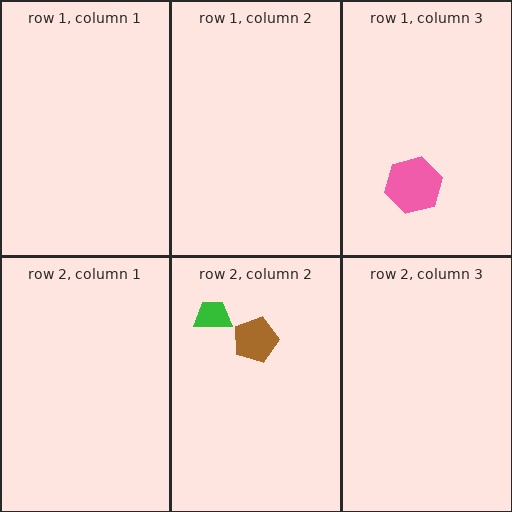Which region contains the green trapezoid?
The row 2, column 2 region.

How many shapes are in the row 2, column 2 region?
2.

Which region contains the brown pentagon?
The row 2, column 2 region.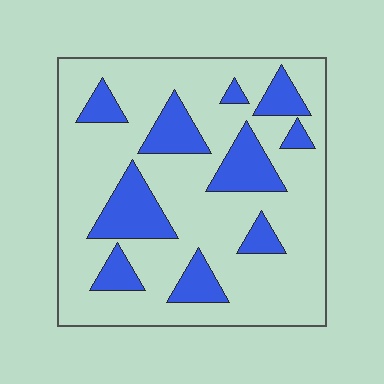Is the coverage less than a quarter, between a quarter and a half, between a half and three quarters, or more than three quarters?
Less than a quarter.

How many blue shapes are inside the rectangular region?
10.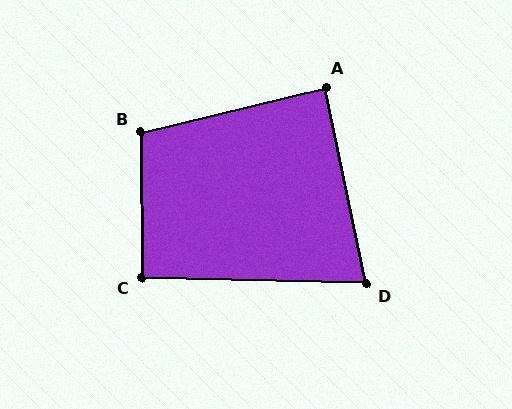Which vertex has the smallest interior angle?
D, at approximately 77 degrees.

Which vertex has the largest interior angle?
B, at approximately 103 degrees.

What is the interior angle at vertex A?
Approximately 88 degrees (approximately right).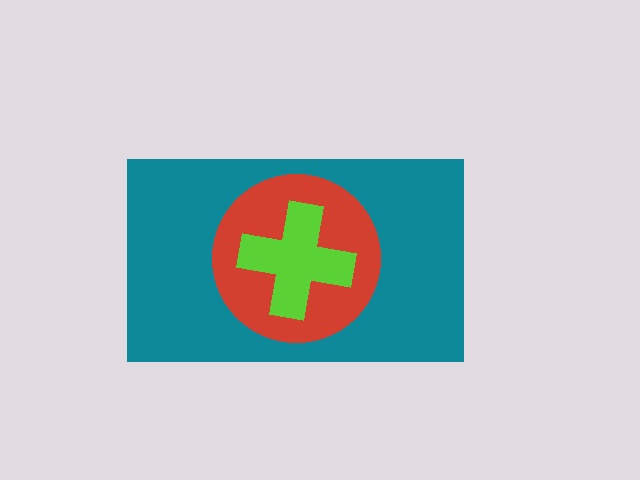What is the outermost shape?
The teal rectangle.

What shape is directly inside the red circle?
The lime cross.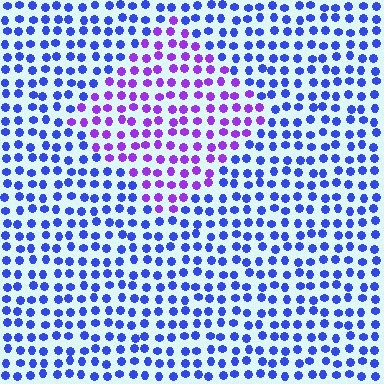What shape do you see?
I see a diamond.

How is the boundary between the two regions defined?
The boundary is defined purely by a slight shift in hue (about 45 degrees). Spacing, size, and orientation are identical on both sides.